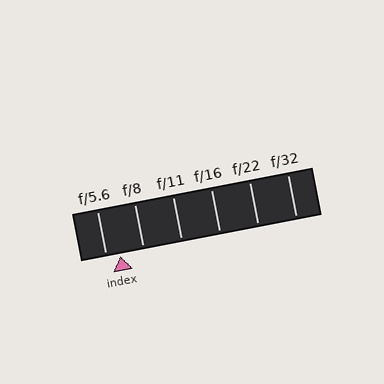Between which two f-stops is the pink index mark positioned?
The index mark is between f/5.6 and f/8.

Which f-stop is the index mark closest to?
The index mark is closest to f/5.6.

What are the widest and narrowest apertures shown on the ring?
The widest aperture shown is f/5.6 and the narrowest is f/32.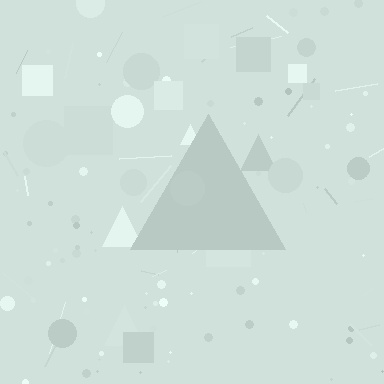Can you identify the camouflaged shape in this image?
The camouflaged shape is a triangle.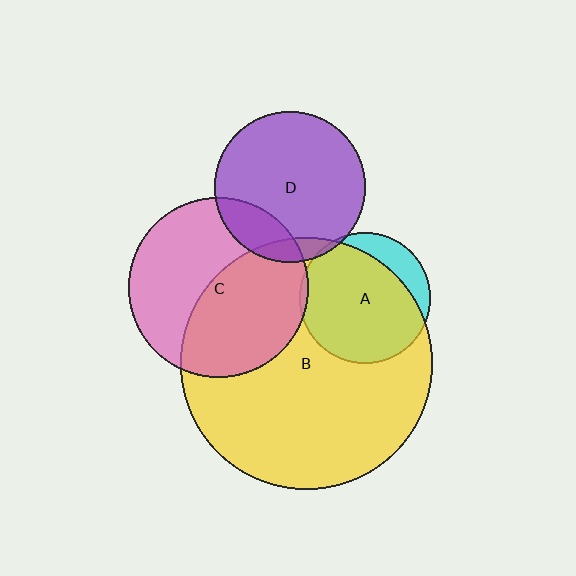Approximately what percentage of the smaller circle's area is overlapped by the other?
Approximately 50%.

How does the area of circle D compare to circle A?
Approximately 1.3 times.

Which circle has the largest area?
Circle B (yellow).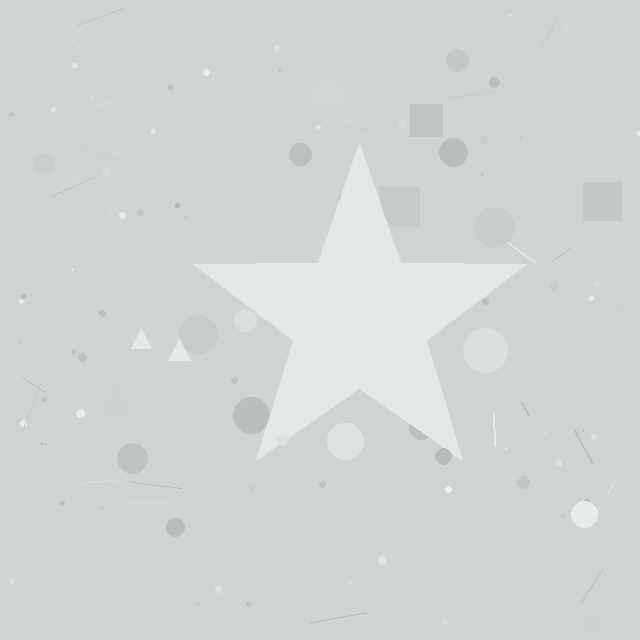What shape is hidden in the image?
A star is hidden in the image.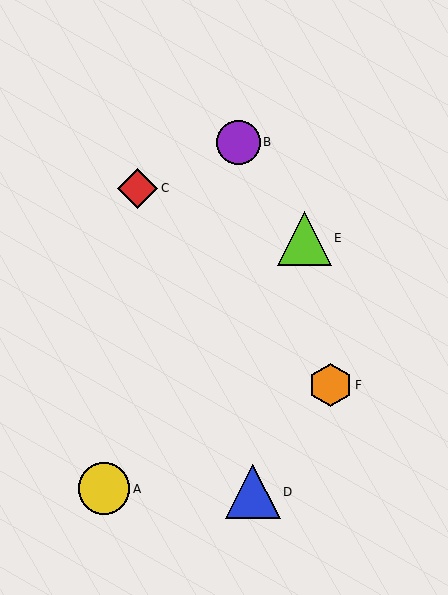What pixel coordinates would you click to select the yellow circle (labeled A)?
Click at (104, 489) to select the yellow circle A.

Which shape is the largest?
The blue triangle (labeled D) is the largest.